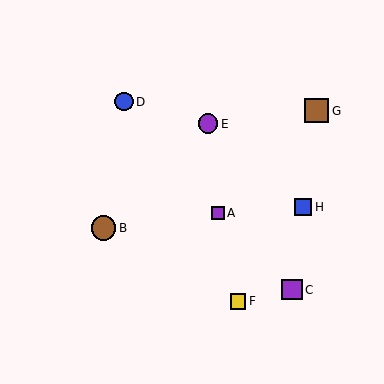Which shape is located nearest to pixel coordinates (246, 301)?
The yellow square (labeled F) at (238, 301) is nearest to that location.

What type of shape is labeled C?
Shape C is a purple square.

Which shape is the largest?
The brown circle (labeled B) is the largest.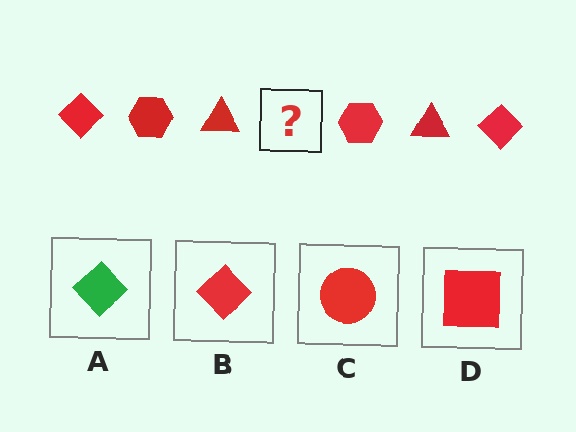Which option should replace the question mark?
Option B.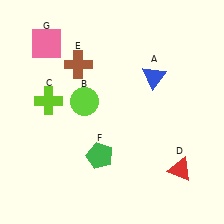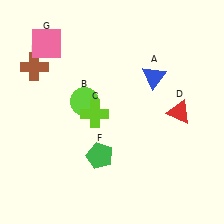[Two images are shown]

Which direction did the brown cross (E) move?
The brown cross (E) moved left.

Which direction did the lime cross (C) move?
The lime cross (C) moved right.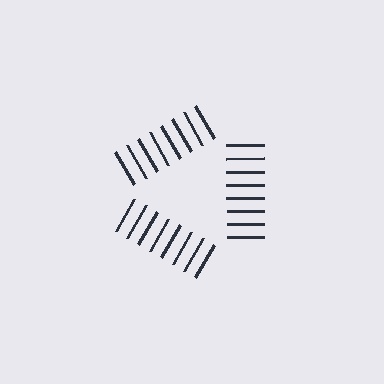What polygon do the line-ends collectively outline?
An illusory triangle — the line segments terminate on its edges but no continuous stroke is drawn.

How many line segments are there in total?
24 — 8 along each of the 3 edges.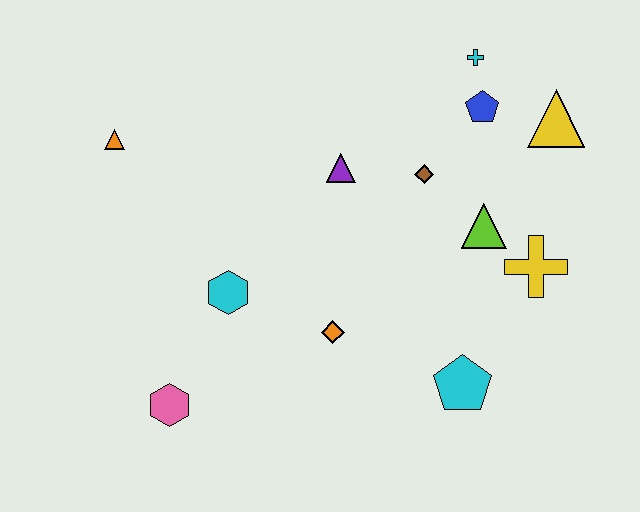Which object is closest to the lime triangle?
The yellow cross is closest to the lime triangle.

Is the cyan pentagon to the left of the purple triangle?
No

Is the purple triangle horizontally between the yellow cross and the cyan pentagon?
No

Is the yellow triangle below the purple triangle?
No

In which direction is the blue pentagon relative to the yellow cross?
The blue pentagon is above the yellow cross.